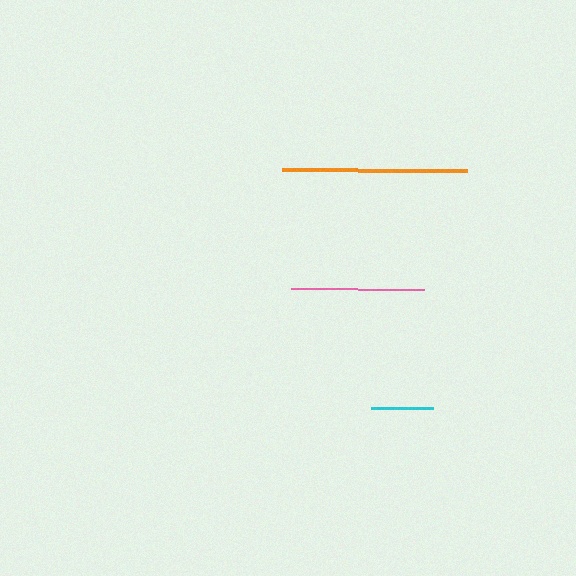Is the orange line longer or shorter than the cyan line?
The orange line is longer than the cyan line.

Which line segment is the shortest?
The cyan line is the shortest at approximately 62 pixels.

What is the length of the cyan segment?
The cyan segment is approximately 62 pixels long.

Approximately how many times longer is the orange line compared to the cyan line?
The orange line is approximately 3.0 times the length of the cyan line.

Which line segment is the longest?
The orange line is the longest at approximately 185 pixels.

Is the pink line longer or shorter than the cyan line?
The pink line is longer than the cyan line.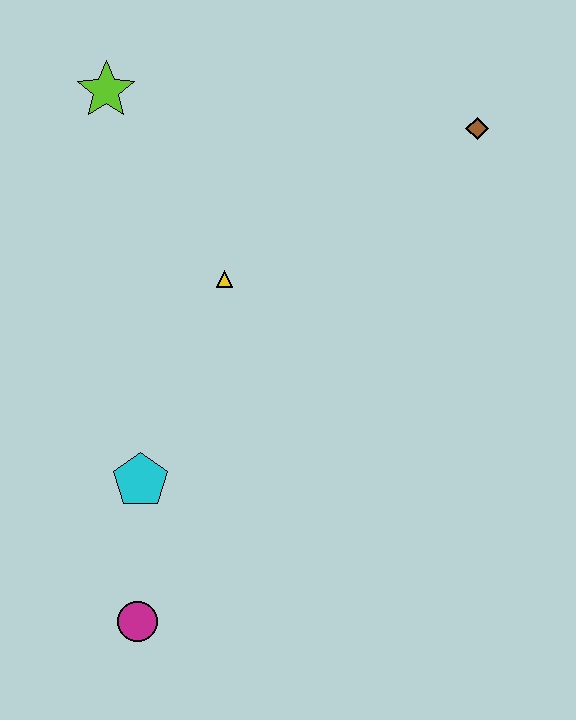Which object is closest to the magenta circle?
The cyan pentagon is closest to the magenta circle.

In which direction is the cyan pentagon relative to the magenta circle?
The cyan pentagon is above the magenta circle.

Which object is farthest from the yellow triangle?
The magenta circle is farthest from the yellow triangle.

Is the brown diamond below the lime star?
Yes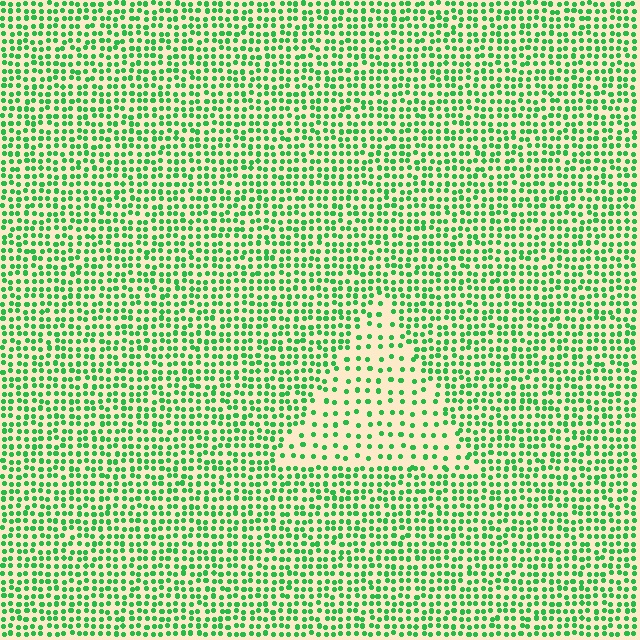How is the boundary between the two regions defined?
The boundary is defined by a change in element density (approximately 2.2x ratio). All elements are the same color, size, and shape.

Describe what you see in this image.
The image contains small green elements arranged at two different densities. A triangle-shaped region is visible where the elements are less densely packed than the surrounding area.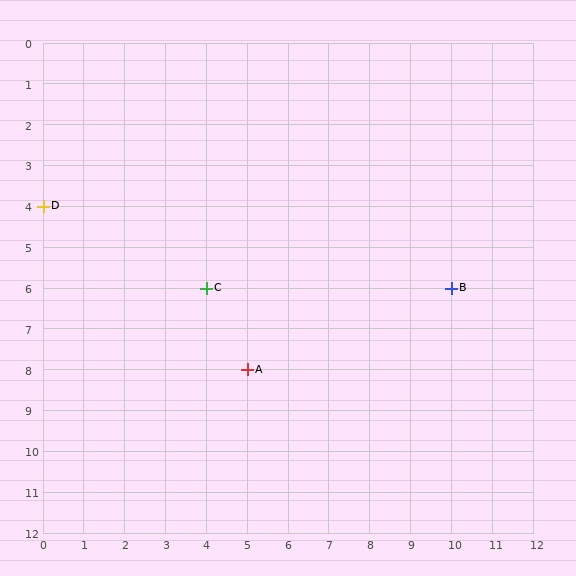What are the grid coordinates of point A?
Point A is at grid coordinates (5, 8).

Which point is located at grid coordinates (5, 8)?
Point A is at (5, 8).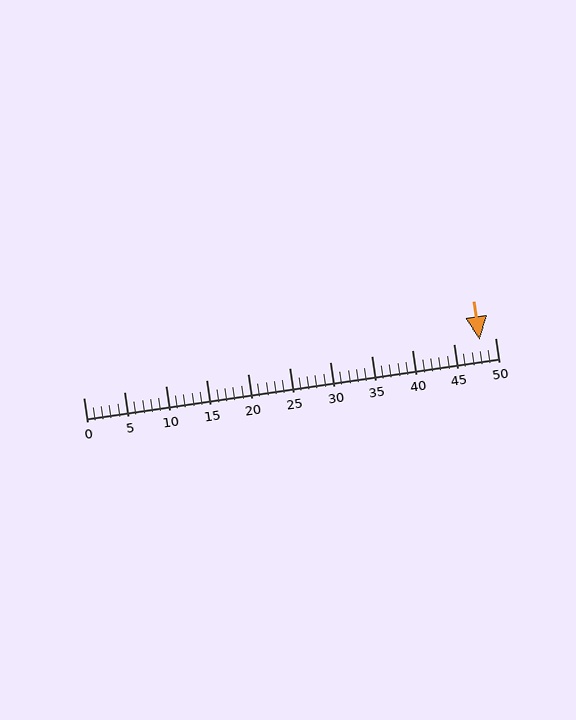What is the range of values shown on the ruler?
The ruler shows values from 0 to 50.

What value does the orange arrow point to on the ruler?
The orange arrow points to approximately 48.